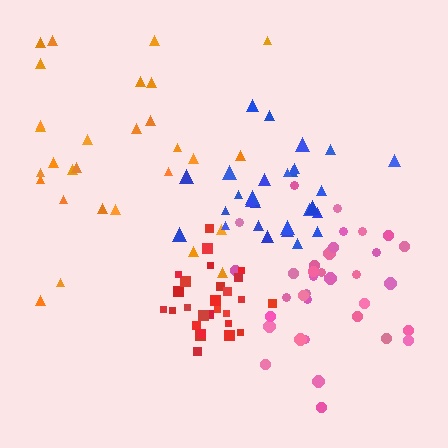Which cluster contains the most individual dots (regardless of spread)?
Pink (35).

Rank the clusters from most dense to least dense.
red, blue, pink, orange.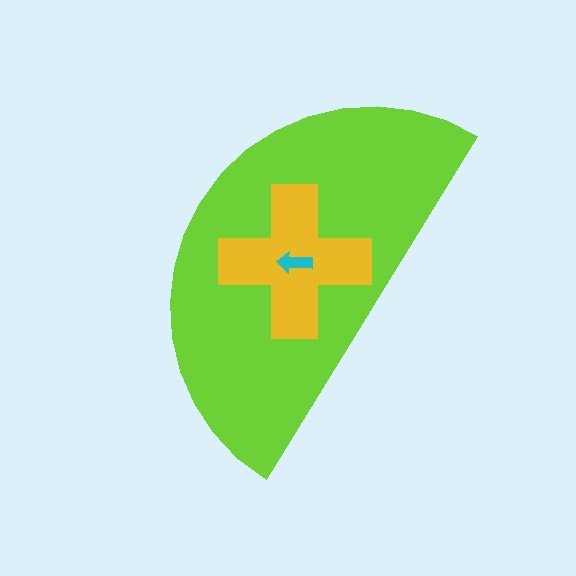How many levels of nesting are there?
3.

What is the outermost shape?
The lime semicircle.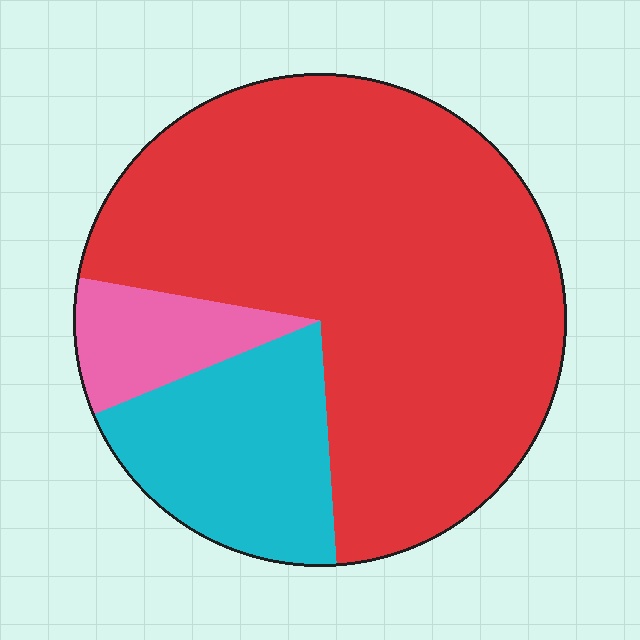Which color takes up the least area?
Pink, at roughly 10%.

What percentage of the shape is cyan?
Cyan covers around 20% of the shape.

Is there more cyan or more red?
Red.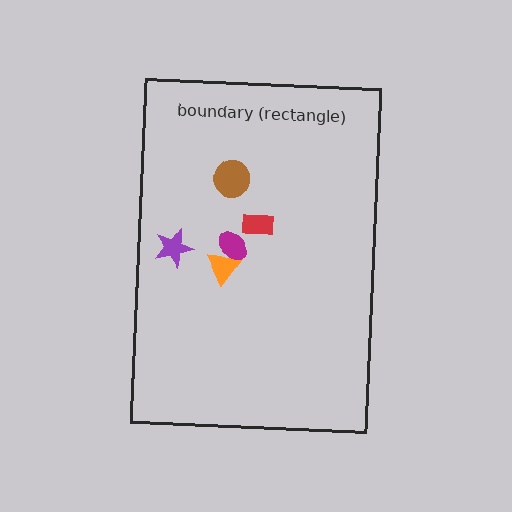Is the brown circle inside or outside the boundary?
Inside.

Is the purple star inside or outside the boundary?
Inside.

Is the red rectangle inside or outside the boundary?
Inside.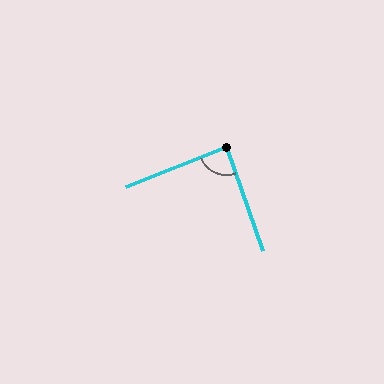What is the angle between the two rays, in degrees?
Approximately 88 degrees.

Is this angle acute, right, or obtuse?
It is approximately a right angle.